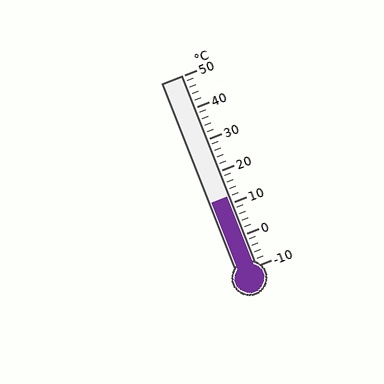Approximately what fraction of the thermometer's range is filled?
The thermometer is filled to approximately 35% of its range.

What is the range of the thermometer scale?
The thermometer scale ranges from -10°C to 50°C.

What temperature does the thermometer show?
The thermometer shows approximately 12°C.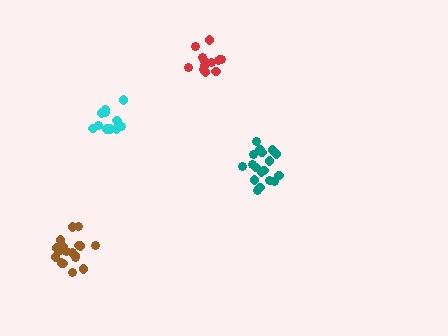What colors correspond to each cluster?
The clusters are colored: teal, red, cyan, brown.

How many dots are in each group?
Group 1: 18 dots, Group 2: 14 dots, Group 3: 13 dots, Group 4: 18 dots (63 total).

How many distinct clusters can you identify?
There are 4 distinct clusters.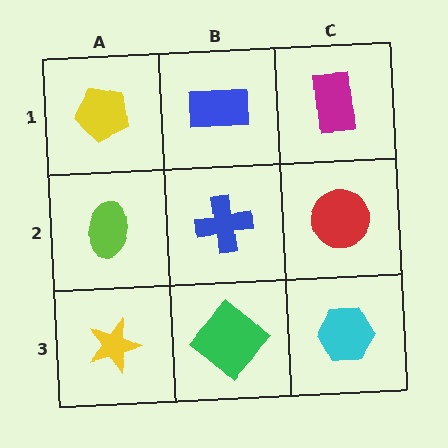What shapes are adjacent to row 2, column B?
A blue rectangle (row 1, column B), a green diamond (row 3, column B), a lime ellipse (row 2, column A), a red circle (row 2, column C).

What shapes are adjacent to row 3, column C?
A red circle (row 2, column C), a green diamond (row 3, column B).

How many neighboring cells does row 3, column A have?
2.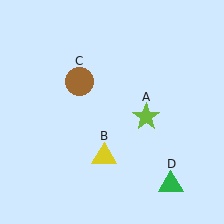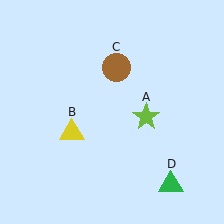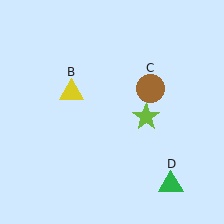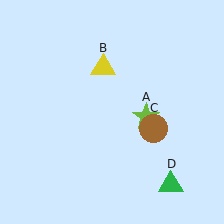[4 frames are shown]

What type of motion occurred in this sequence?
The yellow triangle (object B), brown circle (object C) rotated clockwise around the center of the scene.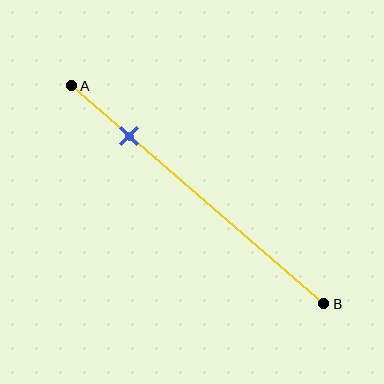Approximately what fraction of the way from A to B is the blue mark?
The blue mark is approximately 25% of the way from A to B.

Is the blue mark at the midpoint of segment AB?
No, the mark is at about 25% from A, not at the 50% midpoint.